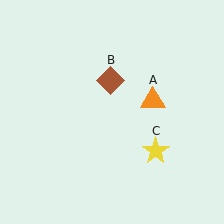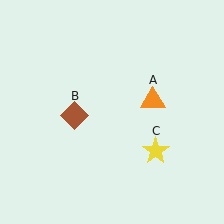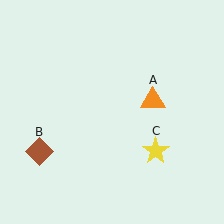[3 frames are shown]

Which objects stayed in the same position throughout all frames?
Orange triangle (object A) and yellow star (object C) remained stationary.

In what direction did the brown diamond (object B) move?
The brown diamond (object B) moved down and to the left.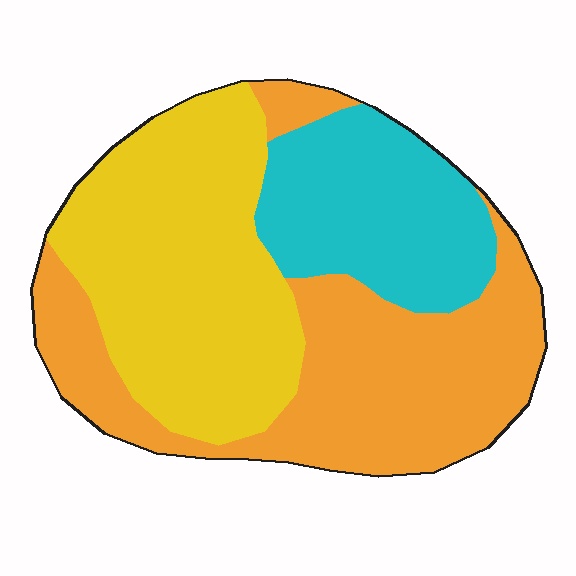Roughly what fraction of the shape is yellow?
Yellow covers roughly 40% of the shape.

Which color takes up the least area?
Cyan, at roughly 25%.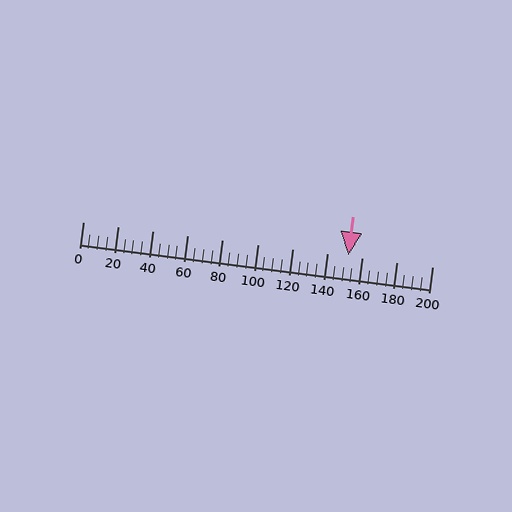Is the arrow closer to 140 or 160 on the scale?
The arrow is closer to 160.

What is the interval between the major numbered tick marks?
The major tick marks are spaced 20 units apart.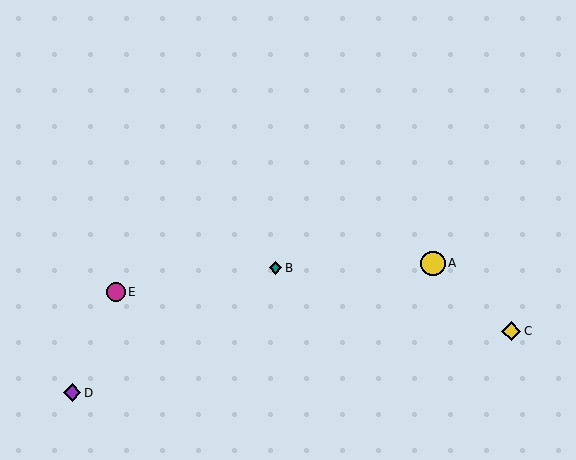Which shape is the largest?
The yellow circle (labeled A) is the largest.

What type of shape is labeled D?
Shape D is a purple diamond.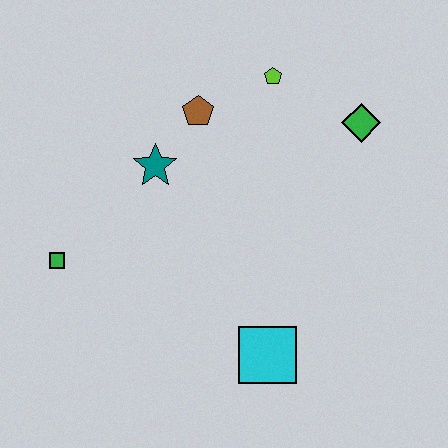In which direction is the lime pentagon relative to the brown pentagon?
The lime pentagon is to the right of the brown pentagon.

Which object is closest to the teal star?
The brown pentagon is closest to the teal star.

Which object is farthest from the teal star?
The cyan square is farthest from the teal star.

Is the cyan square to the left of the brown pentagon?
No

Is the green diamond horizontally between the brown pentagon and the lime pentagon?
No